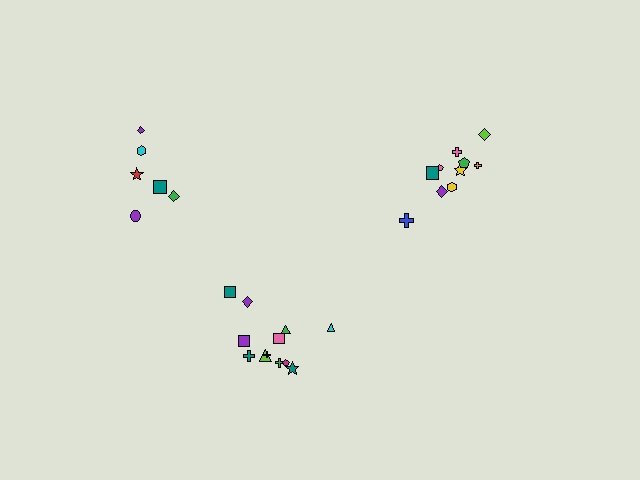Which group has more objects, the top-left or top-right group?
The top-right group.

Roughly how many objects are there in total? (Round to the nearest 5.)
Roughly 30 objects in total.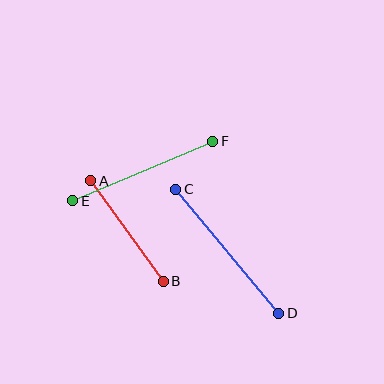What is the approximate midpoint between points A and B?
The midpoint is at approximately (127, 231) pixels.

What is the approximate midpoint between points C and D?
The midpoint is at approximately (227, 251) pixels.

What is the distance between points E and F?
The distance is approximately 152 pixels.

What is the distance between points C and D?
The distance is approximately 161 pixels.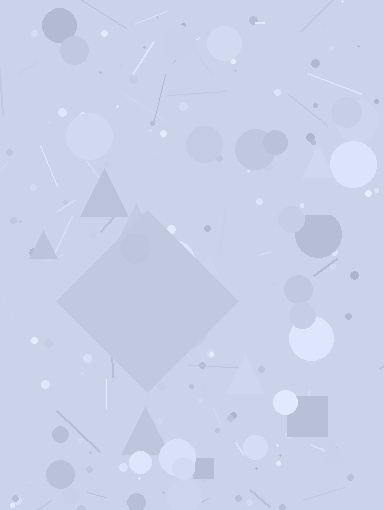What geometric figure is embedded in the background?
A diamond is embedded in the background.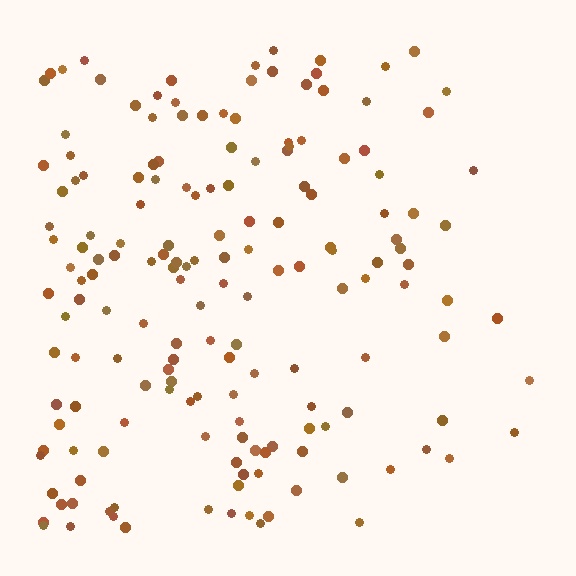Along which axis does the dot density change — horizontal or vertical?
Horizontal.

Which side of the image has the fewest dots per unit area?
The right.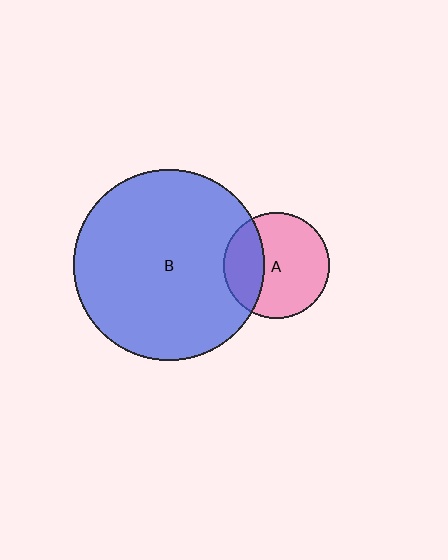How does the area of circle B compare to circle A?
Approximately 3.3 times.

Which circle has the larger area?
Circle B (blue).